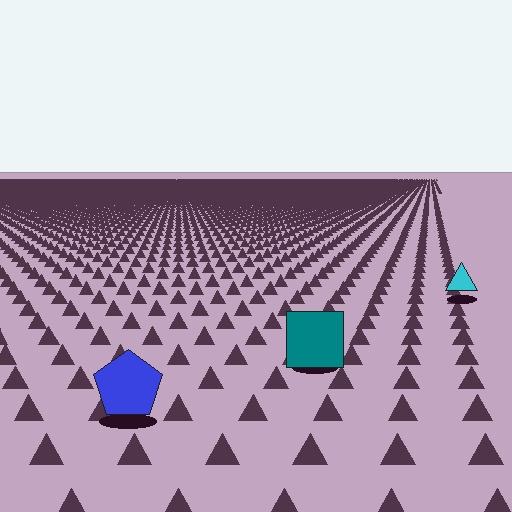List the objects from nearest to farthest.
From nearest to farthest: the blue pentagon, the teal square, the cyan triangle.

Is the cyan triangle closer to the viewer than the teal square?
No. The teal square is closer — you can tell from the texture gradient: the ground texture is coarser near it.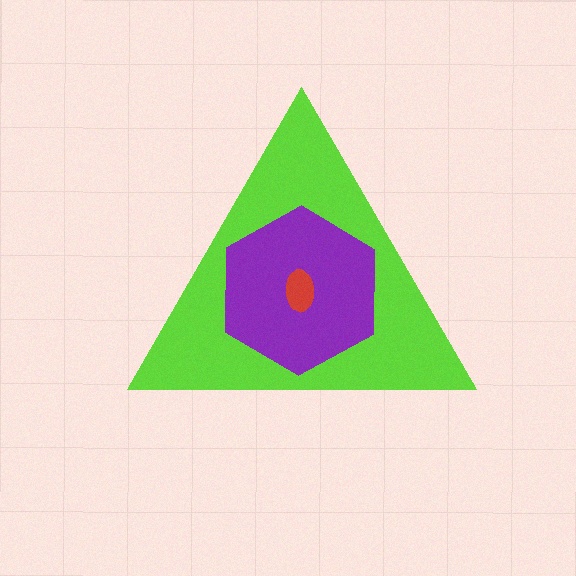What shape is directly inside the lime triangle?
The purple hexagon.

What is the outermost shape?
The lime triangle.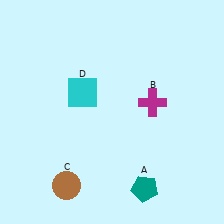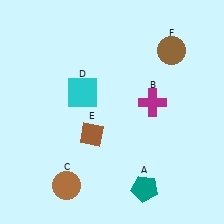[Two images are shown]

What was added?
A brown diamond (E), a brown circle (F) were added in Image 2.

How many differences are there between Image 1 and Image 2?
There are 2 differences between the two images.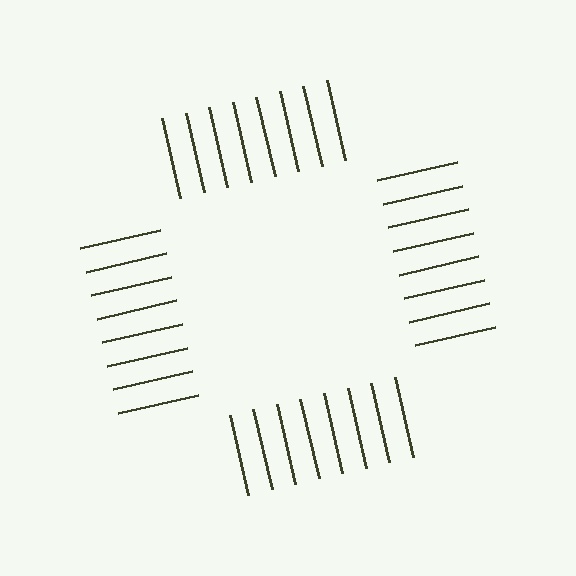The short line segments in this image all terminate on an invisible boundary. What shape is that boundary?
An illusory square — the line segments terminate on its edges but no continuous stroke is drawn.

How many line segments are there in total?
32 — 8 along each of the 4 edges.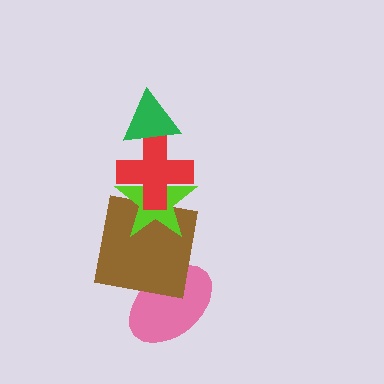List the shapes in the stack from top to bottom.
From top to bottom: the green triangle, the red cross, the lime star, the brown square, the pink ellipse.